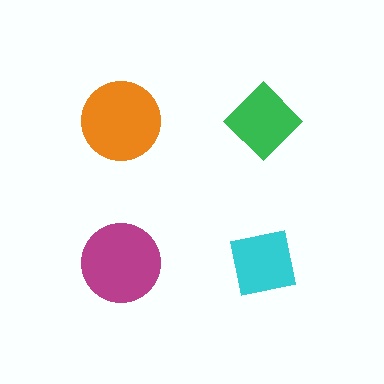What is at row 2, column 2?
A cyan square.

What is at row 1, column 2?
A green diamond.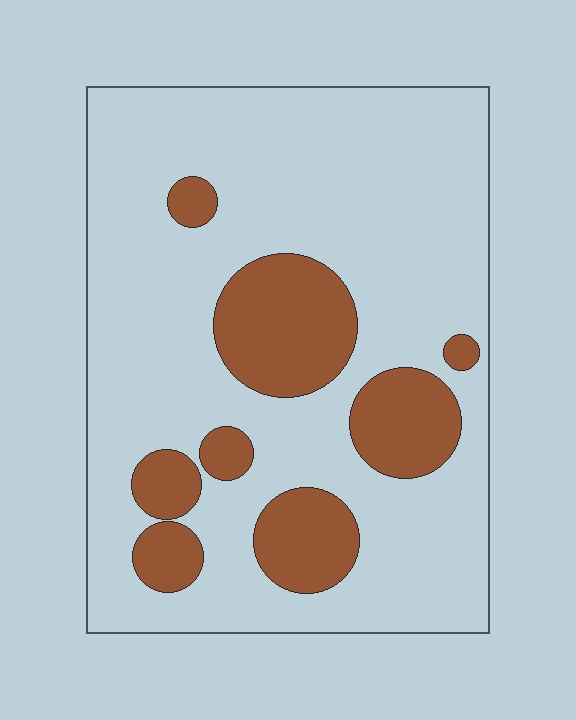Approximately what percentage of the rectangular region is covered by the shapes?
Approximately 20%.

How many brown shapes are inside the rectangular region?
8.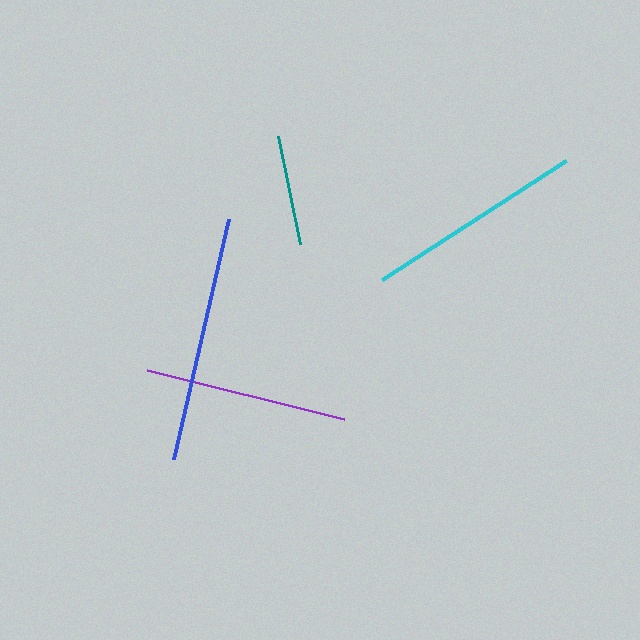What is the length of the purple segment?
The purple segment is approximately 203 pixels long.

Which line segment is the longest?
The blue line is the longest at approximately 246 pixels.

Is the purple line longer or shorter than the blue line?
The blue line is longer than the purple line.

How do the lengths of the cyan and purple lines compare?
The cyan and purple lines are approximately the same length.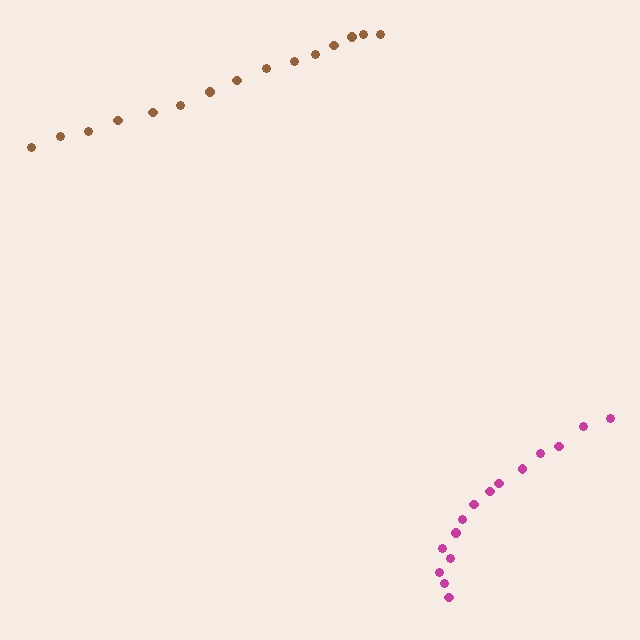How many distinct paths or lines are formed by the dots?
There are 2 distinct paths.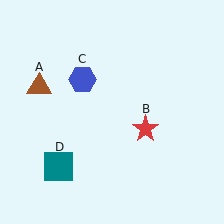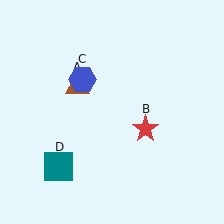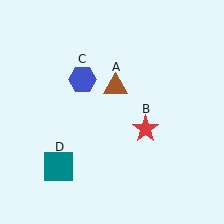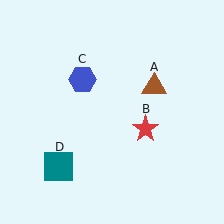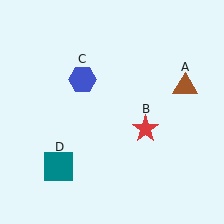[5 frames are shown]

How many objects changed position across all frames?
1 object changed position: brown triangle (object A).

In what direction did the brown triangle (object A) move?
The brown triangle (object A) moved right.